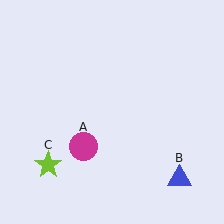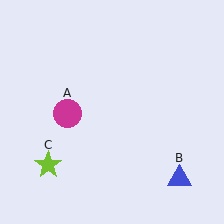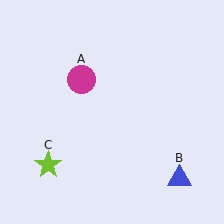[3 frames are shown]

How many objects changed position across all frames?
1 object changed position: magenta circle (object A).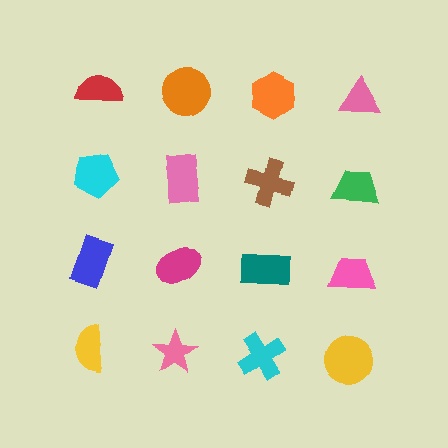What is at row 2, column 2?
A pink rectangle.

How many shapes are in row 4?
4 shapes.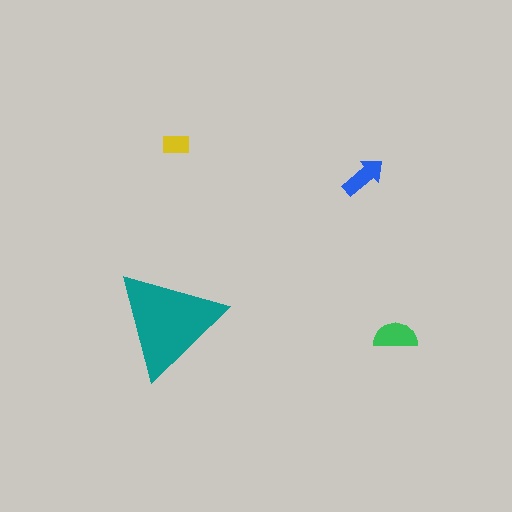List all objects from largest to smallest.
The teal triangle, the green semicircle, the blue arrow, the yellow rectangle.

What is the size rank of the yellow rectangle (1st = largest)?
4th.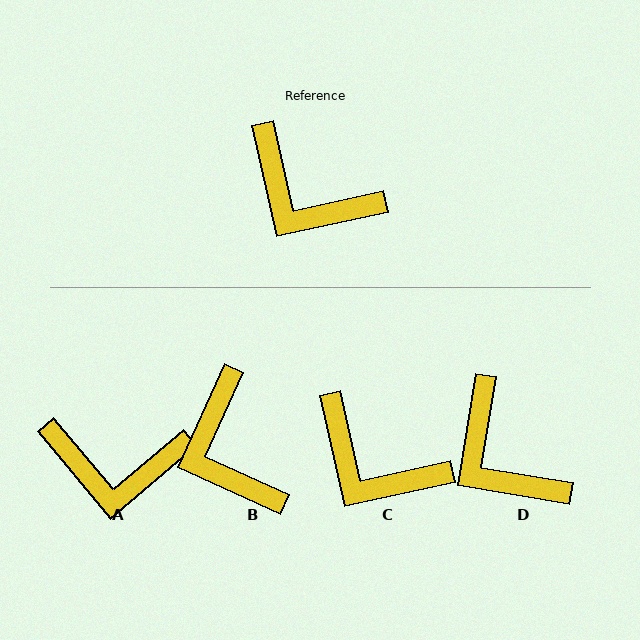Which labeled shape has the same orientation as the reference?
C.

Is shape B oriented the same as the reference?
No, it is off by about 37 degrees.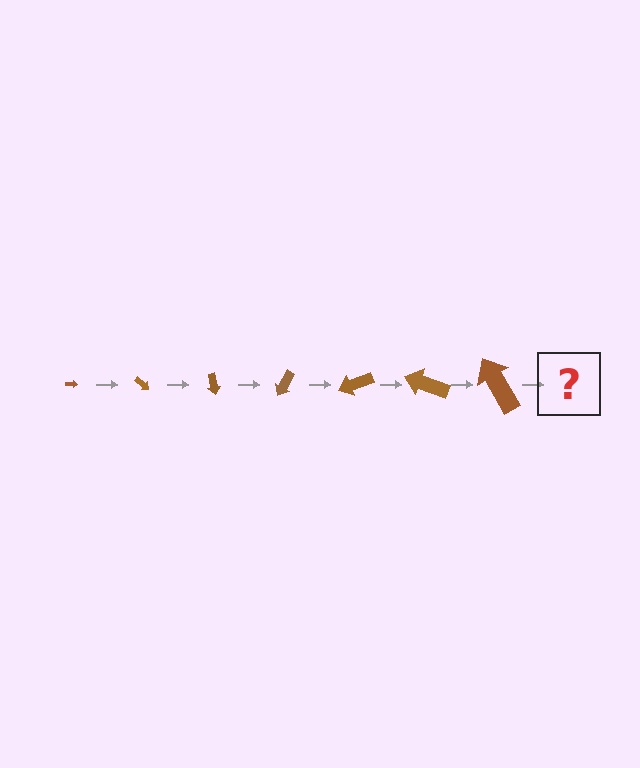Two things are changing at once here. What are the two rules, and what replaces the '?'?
The two rules are that the arrow grows larger each step and it rotates 40 degrees each step. The '?' should be an arrow, larger than the previous one and rotated 280 degrees from the start.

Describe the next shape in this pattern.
It should be an arrow, larger than the previous one and rotated 280 degrees from the start.